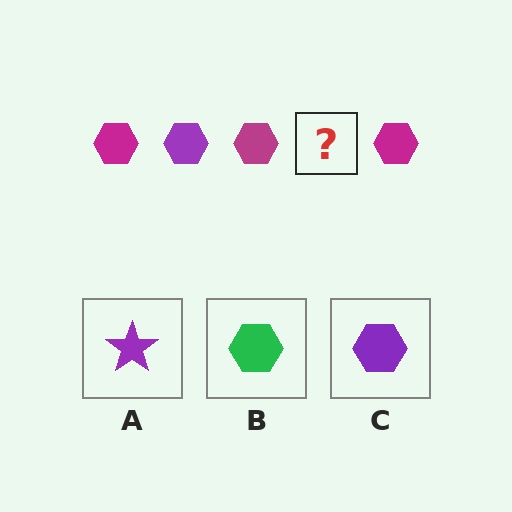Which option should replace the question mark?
Option C.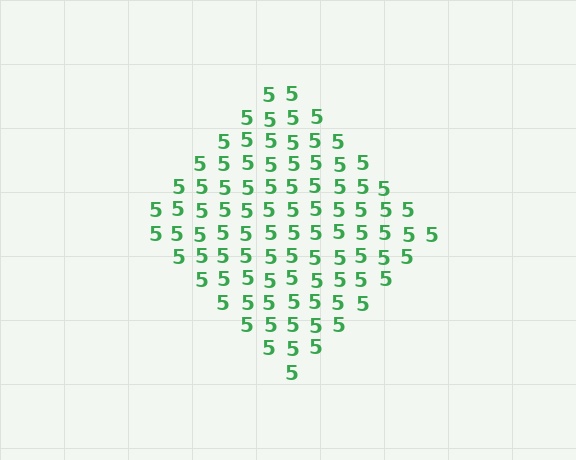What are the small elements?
The small elements are digit 5's.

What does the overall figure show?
The overall figure shows a diamond.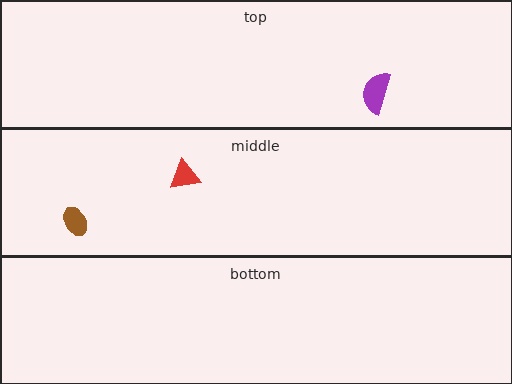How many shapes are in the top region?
1.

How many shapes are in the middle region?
2.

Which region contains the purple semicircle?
The top region.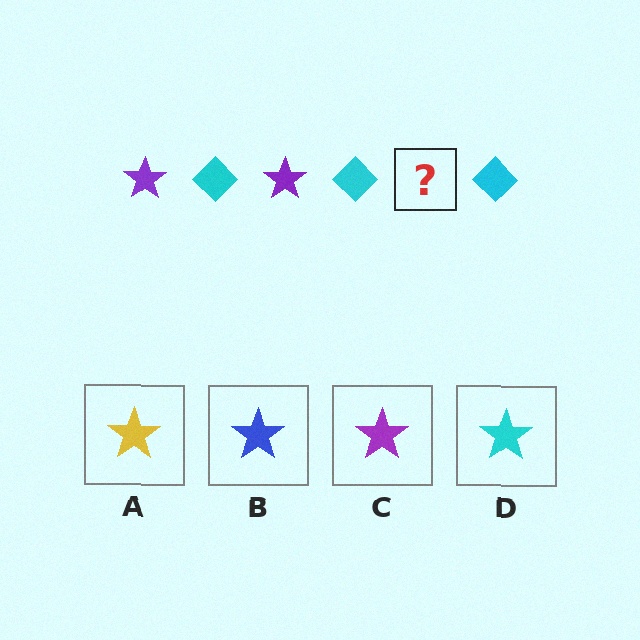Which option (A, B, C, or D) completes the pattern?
C.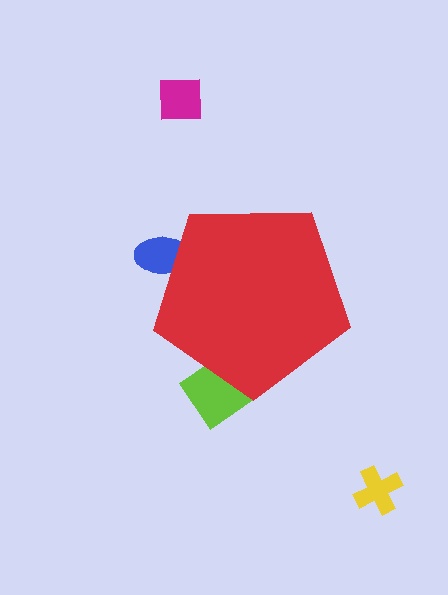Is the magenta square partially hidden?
No, the magenta square is fully visible.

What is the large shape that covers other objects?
A red pentagon.